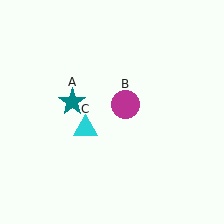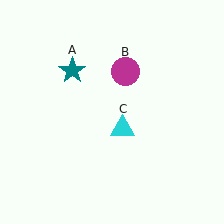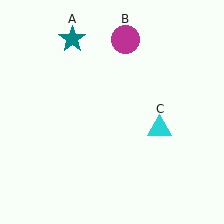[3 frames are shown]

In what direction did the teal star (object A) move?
The teal star (object A) moved up.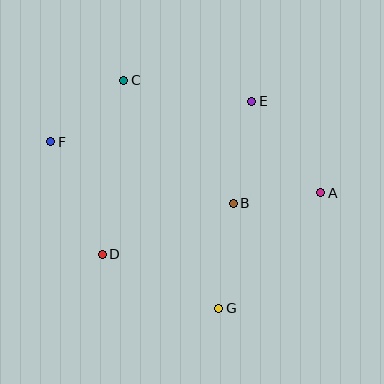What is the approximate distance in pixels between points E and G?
The distance between E and G is approximately 210 pixels.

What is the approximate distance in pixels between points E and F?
The distance between E and F is approximately 206 pixels.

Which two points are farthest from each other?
Points A and F are farthest from each other.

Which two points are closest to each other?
Points A and B are closest to each other.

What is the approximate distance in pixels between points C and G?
The distance between C and G is approximately 247 pixels.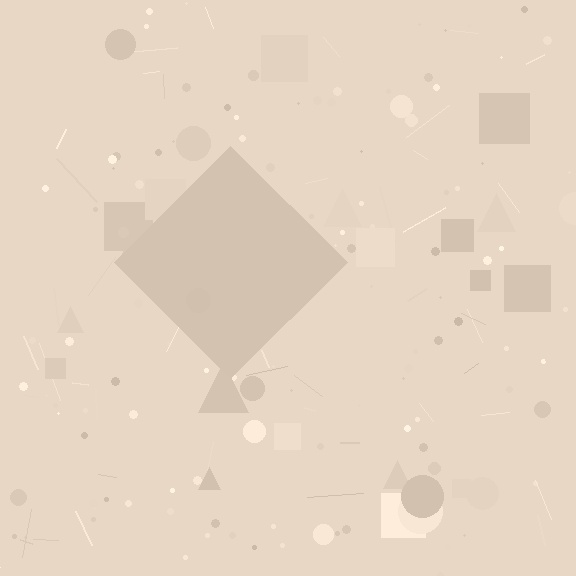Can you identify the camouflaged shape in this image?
The camouflaged shape is a diamond.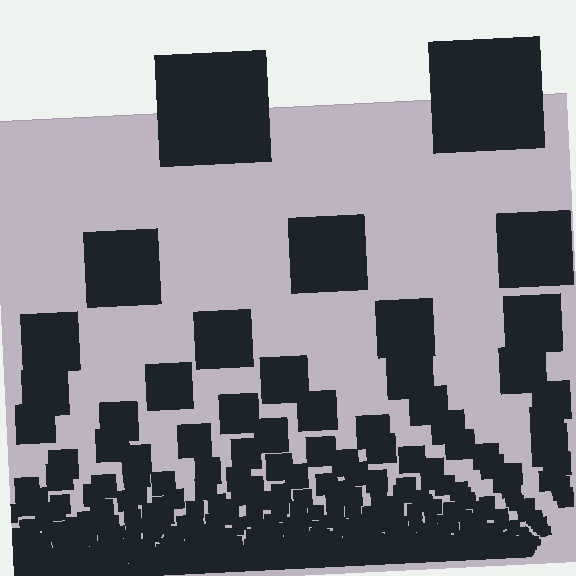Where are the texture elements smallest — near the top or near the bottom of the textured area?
Near the bottom.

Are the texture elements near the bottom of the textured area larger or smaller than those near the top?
Smaller. The gradient is inverted — elements near the bottom are smaller and denser.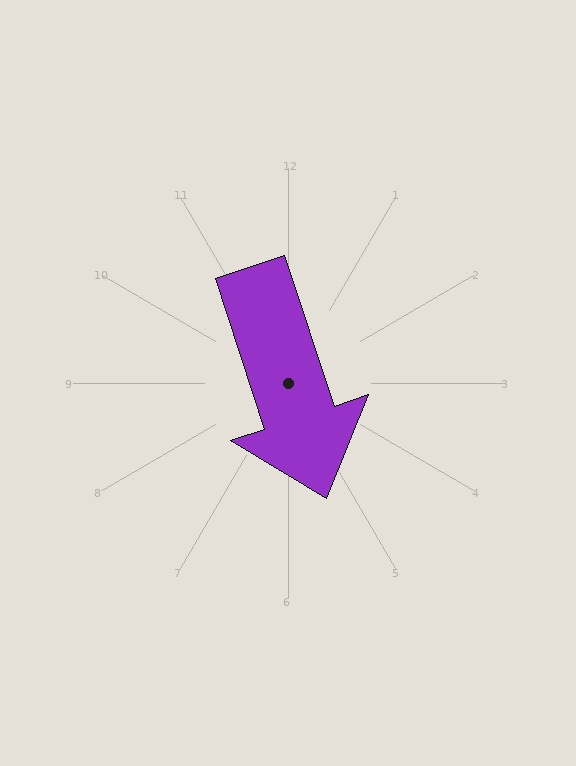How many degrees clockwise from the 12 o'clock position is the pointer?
Approximately 162 degrees.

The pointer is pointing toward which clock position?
Roughly 5 o'clock.